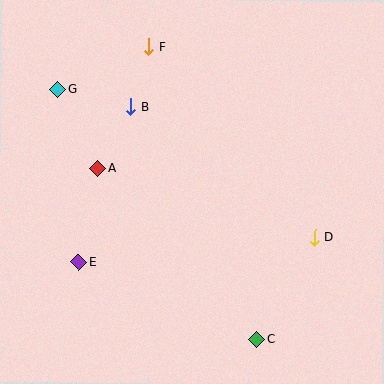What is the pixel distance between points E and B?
The distance between E and B is 163 pixels.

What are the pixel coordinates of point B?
Point B is at (131, 107).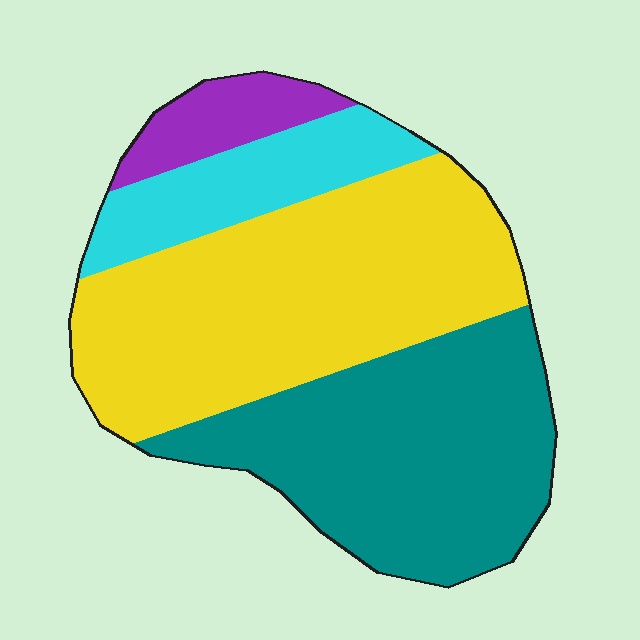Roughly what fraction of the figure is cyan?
Cyan covers 14% of the figure.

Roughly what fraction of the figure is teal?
Teal covers roughly 35% of the figure.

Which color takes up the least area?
Purple, at roughly 5%.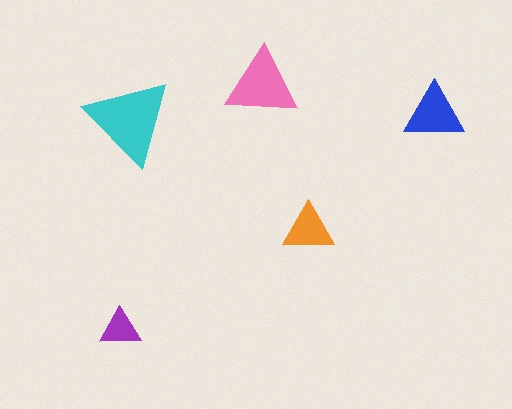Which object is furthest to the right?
The blue triangle is rightmost.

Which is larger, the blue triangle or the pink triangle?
The pink one.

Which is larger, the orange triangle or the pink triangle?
The pink one.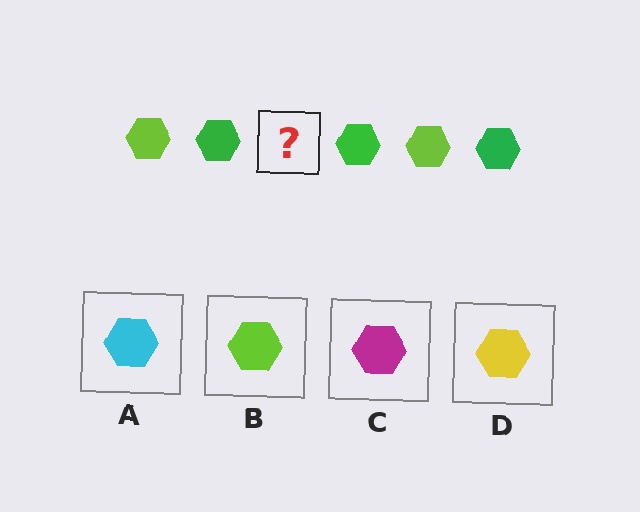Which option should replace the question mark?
Option B.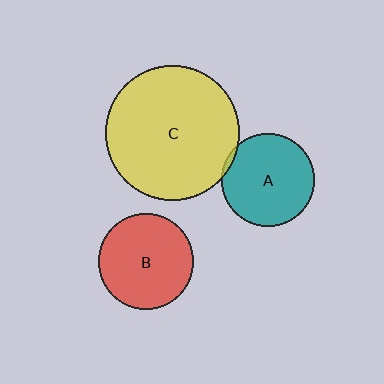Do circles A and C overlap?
Yes.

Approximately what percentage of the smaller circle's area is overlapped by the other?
Approximately 5%.